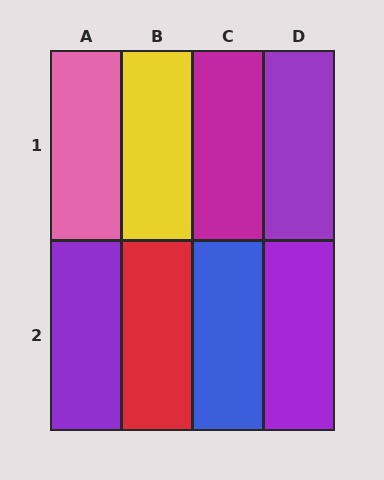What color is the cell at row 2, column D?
Purple.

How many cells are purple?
3 cells are purple.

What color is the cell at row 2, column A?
Purple.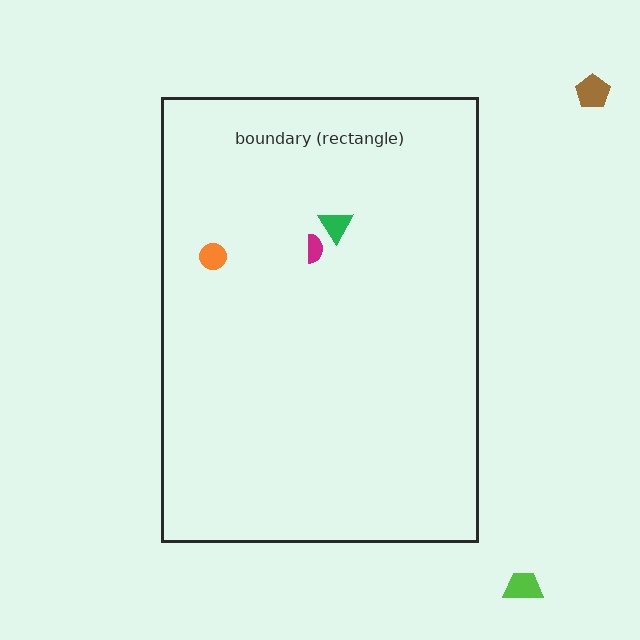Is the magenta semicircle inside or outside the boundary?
Inside.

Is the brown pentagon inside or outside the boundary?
Outside.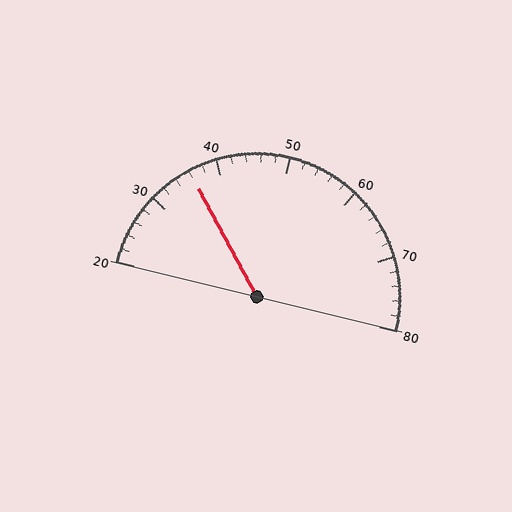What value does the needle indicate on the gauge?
The needle indicates approximately 36.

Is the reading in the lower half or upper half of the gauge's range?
The reading is in the lower half of the range (20 to 80).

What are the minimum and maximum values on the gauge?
The gauge ranges from 20 to 80.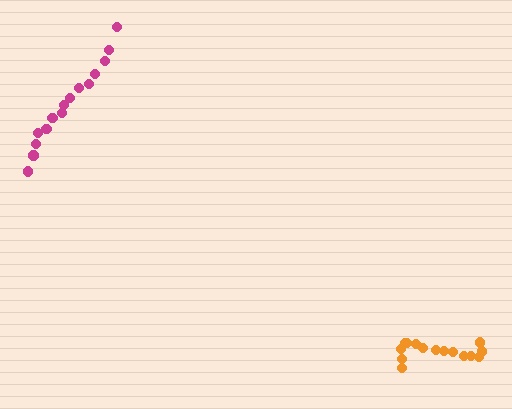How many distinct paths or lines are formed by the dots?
There are 2 distinct paths.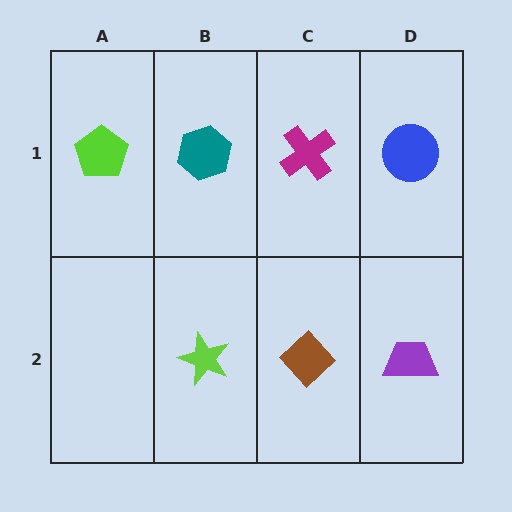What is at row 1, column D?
A blue circle.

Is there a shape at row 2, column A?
No, that cell is empty.